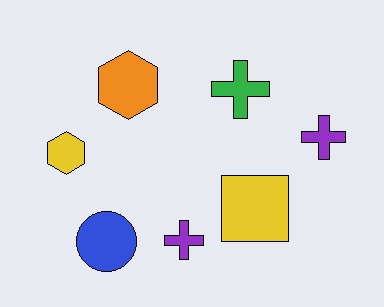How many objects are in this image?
There are 7 objects.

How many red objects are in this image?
There are no red objects.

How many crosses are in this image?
There are 3 crosses.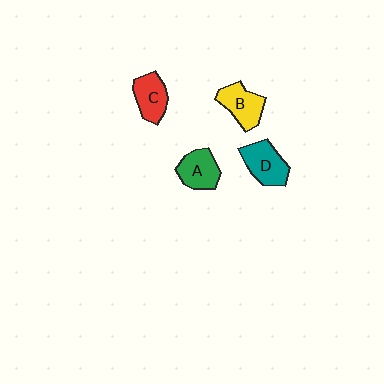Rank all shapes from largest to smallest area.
From largest to smallest: D (teal), B (yellow), A (green), C (red).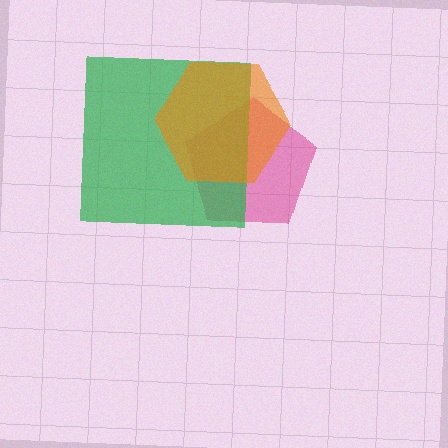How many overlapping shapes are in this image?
There are 3 overlapping shapes in the image.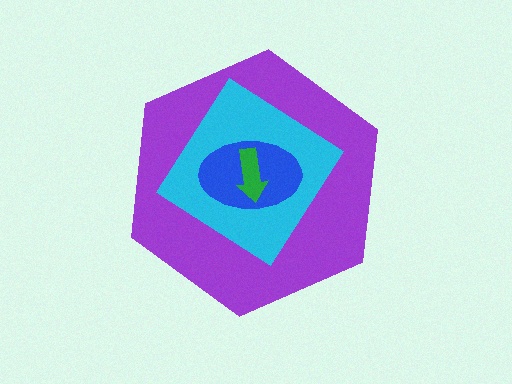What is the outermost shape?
The purple hexagon.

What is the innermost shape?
The green arrow.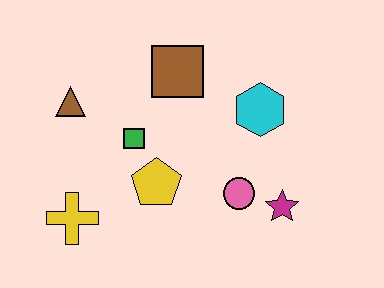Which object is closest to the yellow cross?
The yellow pentagon is closest to the yellow cross.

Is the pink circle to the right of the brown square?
Yes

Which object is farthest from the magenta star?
The brown triangle is farthest from the magenta star.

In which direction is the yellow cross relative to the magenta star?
The yellow cross is to the left of the magenta star.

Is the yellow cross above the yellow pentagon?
No